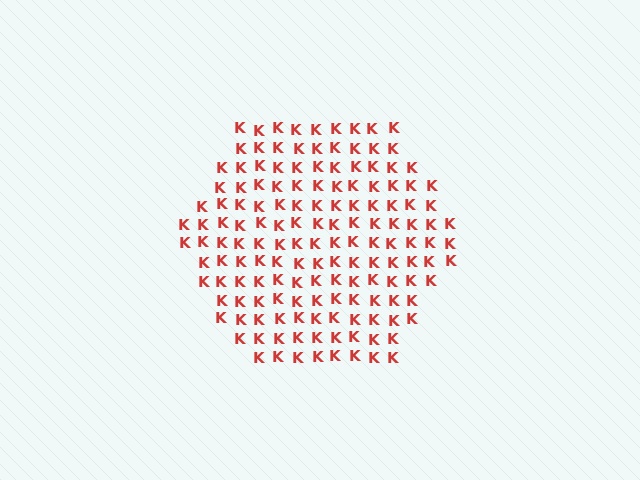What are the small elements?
The small elements are letter K's.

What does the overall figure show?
The overall figure shows a hexagon.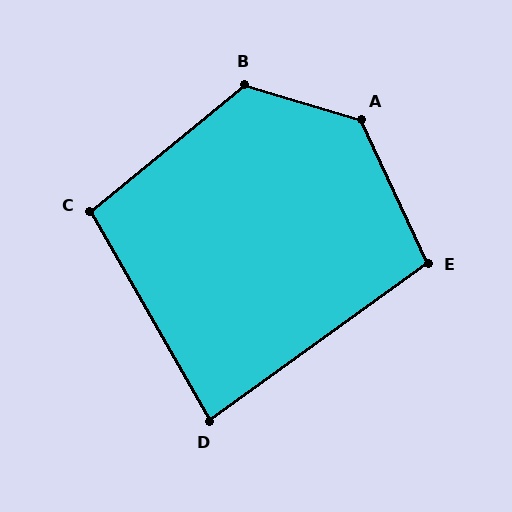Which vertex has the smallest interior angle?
D, at approximately 84 degrees.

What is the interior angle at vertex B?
Approximately 124 degrees (obtuse).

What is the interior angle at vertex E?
Approximately 101 degrees (obtuse).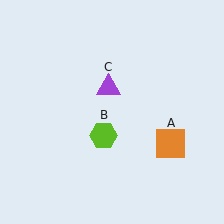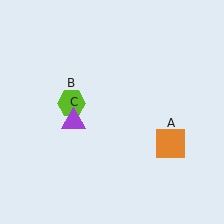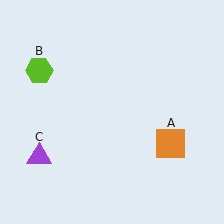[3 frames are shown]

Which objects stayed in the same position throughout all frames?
Orange square (object A) remained stationary.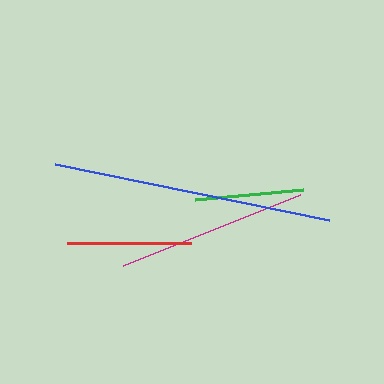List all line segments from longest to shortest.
From longest to shortest: blue, magenta, red, green.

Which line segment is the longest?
The blue line is the longest at approximately 280 pixels.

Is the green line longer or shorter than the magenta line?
The magenta line is longer than the green line.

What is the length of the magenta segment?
The magenta segment is approximately 190 pixels long.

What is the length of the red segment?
The red segment is approximately 124 pixels long.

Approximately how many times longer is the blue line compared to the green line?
The blue line is approximately 2.6 times the length of the green line.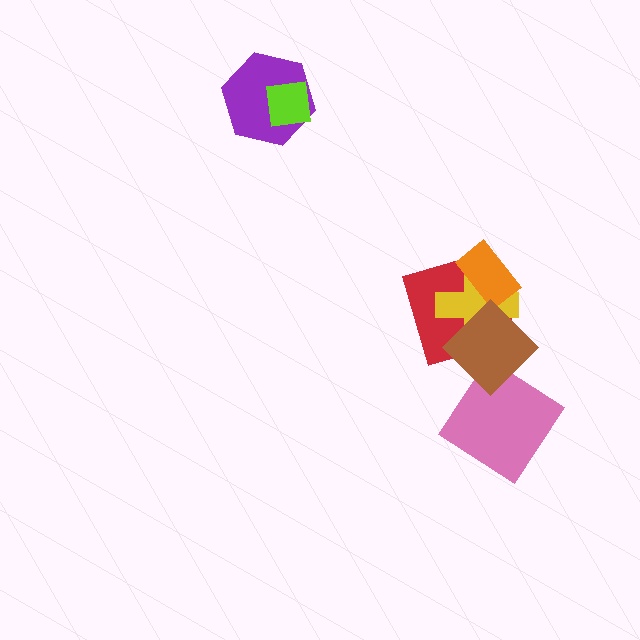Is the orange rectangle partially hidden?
No, no other shape covers it.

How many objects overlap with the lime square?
1 object overlaps with the lime square.